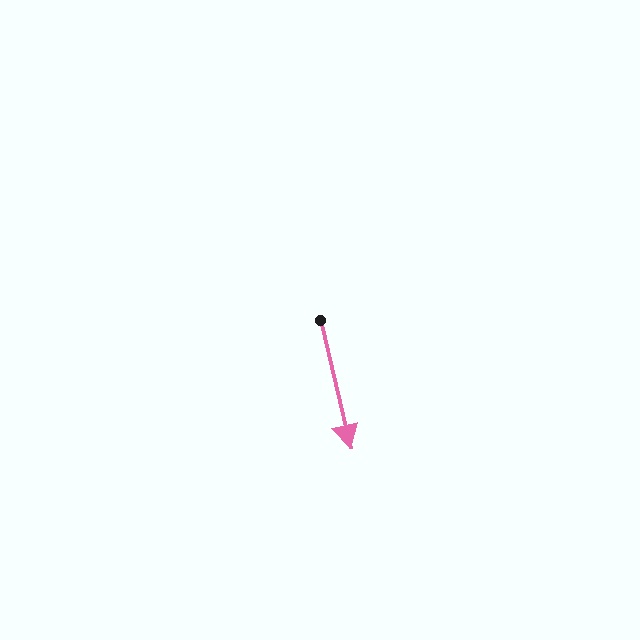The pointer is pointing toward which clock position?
Roughly 6 o'clock.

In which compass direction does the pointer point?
South.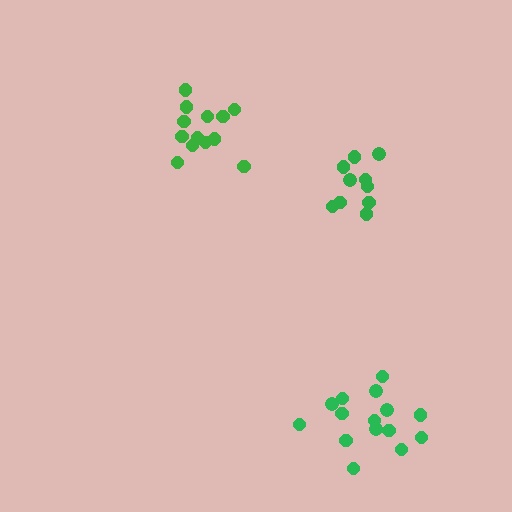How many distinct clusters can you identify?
There are 3 distinct clusters.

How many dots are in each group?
Group 1: 10 dots, Group 2: 15 dots, Group 3: 13 dots (38 total).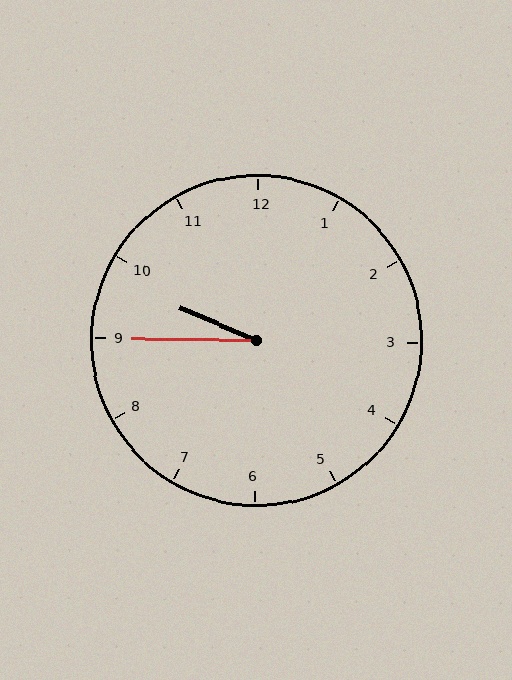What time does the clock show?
9:45.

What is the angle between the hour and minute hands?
Approximately 22 degrees.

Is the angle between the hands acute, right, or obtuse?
It is acute.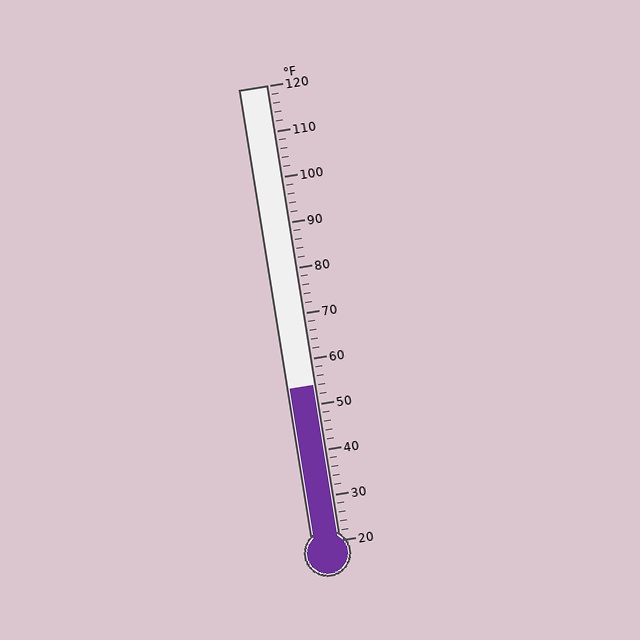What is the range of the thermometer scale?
The thermometer scale ranges from 20°F to 120°F.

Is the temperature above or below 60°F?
The temperature is below 60°F.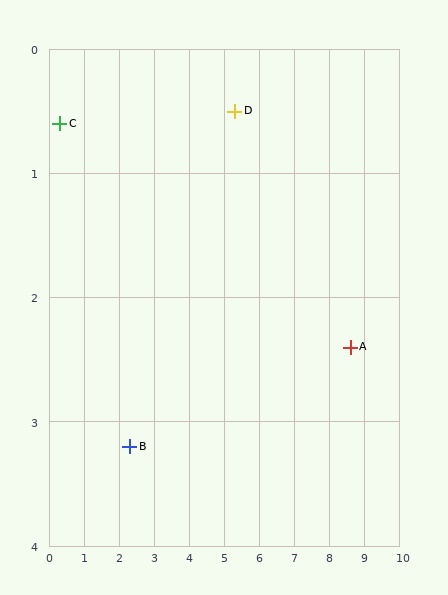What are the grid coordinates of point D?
Point D is at approximately (5.3, 0.5).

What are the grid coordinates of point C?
Point C is at approximately (0.3, 0.6).